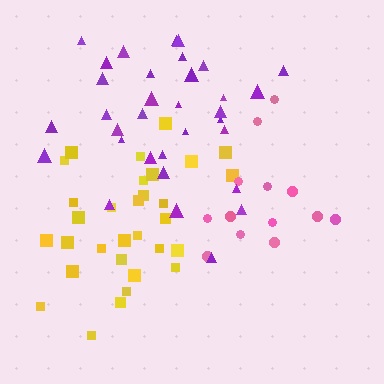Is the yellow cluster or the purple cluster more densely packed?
Yellow.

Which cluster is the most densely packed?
Yellow.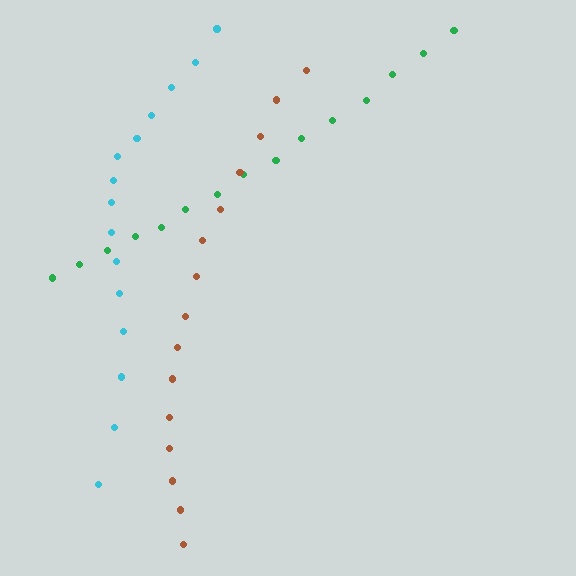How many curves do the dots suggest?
There are 3 distinct paths.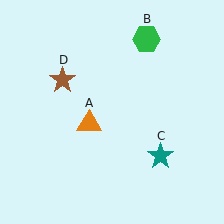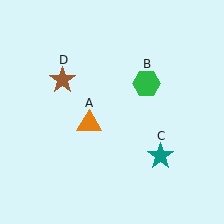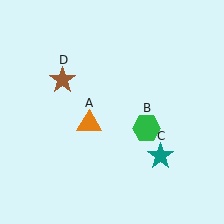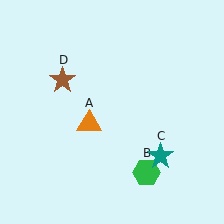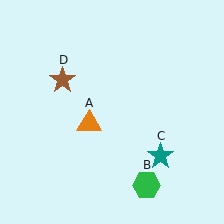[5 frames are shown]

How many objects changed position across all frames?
1 object changed position: green hexagon (object B).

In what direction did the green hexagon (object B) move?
The green hexagon (object B) moved down.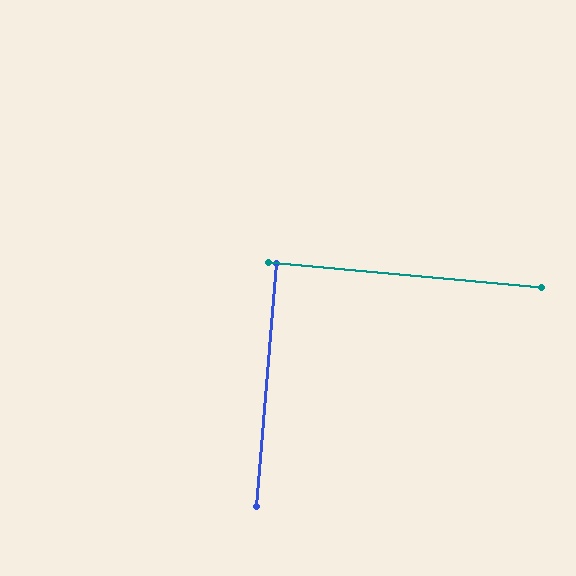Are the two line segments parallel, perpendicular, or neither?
Perpendicular — they meet at approximately 90°.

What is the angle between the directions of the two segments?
Approximately 90 degrees.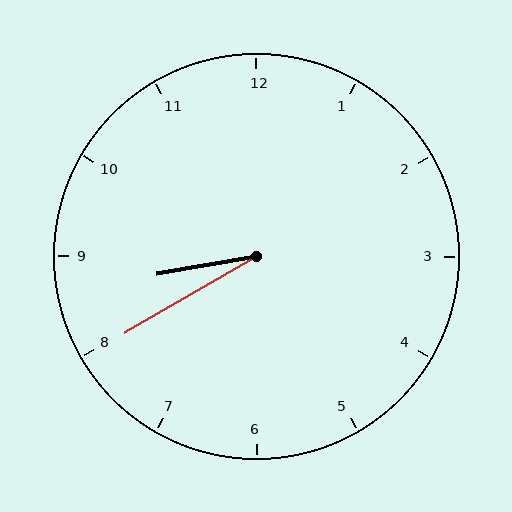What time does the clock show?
8:40.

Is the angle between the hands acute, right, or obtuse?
It is acute.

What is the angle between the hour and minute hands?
Approximately 20 degrees.